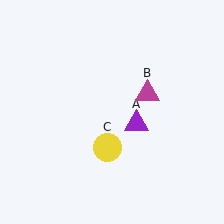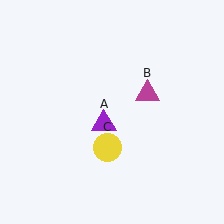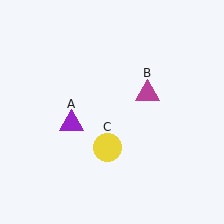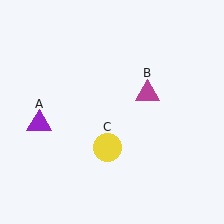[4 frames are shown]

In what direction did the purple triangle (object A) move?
The purple triangle (object A) moved left.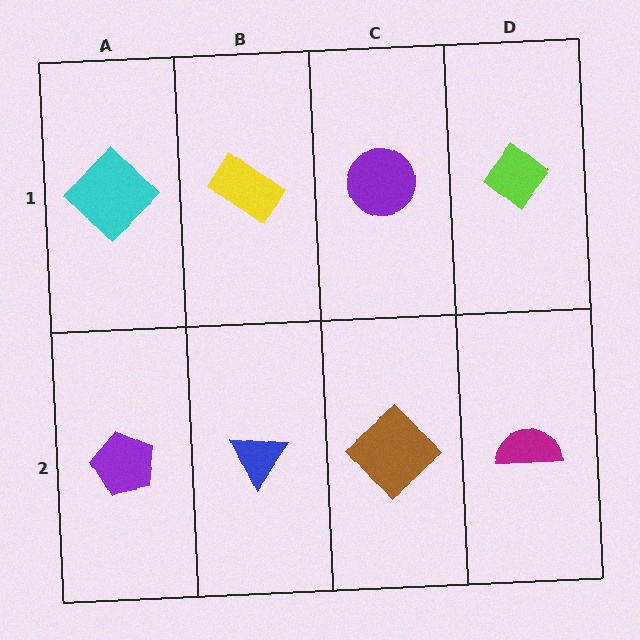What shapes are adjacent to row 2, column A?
A cyan diamond (row 1, column A), a blue triangle (row 2, column B).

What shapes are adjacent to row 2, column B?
A yellow rectangle (row 1, column B), a purple pentagon (row 2, column A), a brown diamond (row 2, column C).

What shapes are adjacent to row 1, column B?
A blue triangle (row 2, column B), a cyan diamond (row 1, column A), a purple circle (row 1, column C).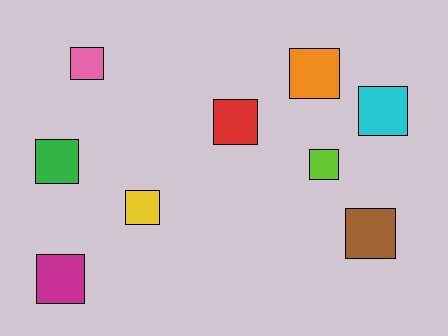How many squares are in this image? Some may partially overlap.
There are 9 squares.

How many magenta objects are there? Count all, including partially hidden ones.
There is 1 magenta object.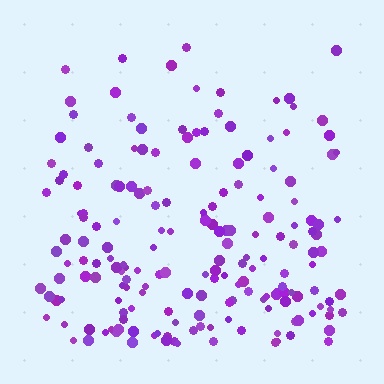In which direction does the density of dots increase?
From top to bottom, with the bottom side densest.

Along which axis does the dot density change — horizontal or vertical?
Vertical.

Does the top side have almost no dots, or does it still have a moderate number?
Still a moderate number, just noticeably fewer than the bottom.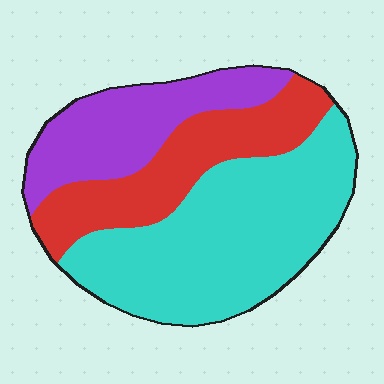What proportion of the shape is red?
Red takes up between a sixth and a third of the shape.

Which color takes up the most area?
Cyan, at roughly 50%.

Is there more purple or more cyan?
Cyan.